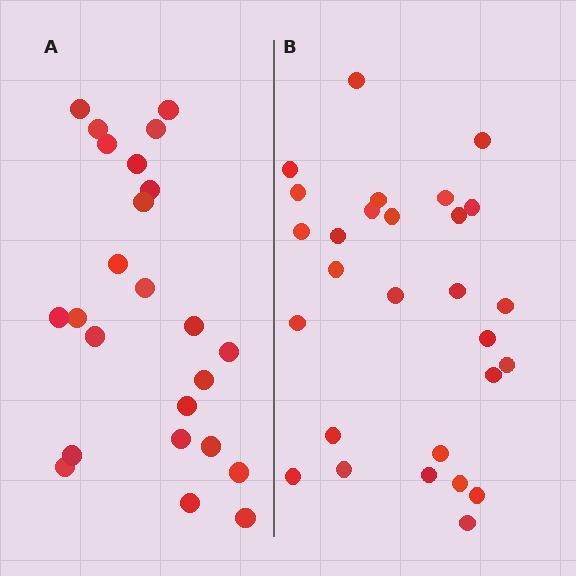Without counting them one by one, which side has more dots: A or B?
Region B (the right region) has more dots.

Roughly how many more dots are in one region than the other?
Region B has about 4 more dots than region A.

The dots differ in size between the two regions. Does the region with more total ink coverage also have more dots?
No. Region A has more total ink coverage because its dots are larger, but region B actually contains more individual dots. Total area can be misleading — the number of items is what matters here.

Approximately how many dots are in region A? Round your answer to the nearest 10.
About 20 dots. (The exact count is 24, which rounds to 20.)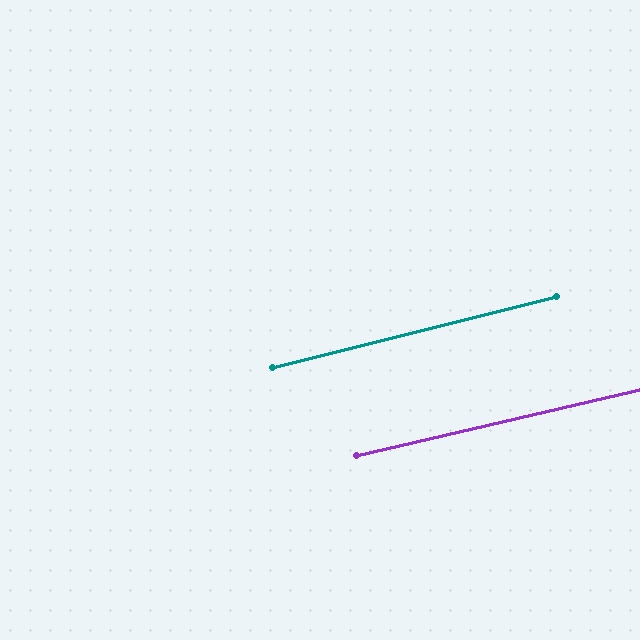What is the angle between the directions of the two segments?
Approximately 1 degree.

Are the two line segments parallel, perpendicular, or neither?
Parallel — their directions differ by only 0.9°.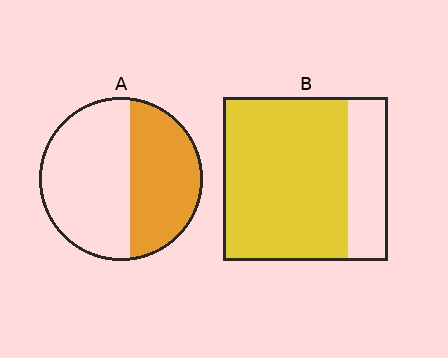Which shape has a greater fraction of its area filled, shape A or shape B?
Shape B.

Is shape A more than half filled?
No.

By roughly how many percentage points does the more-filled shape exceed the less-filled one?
By roughly 35 percentage points (B over A).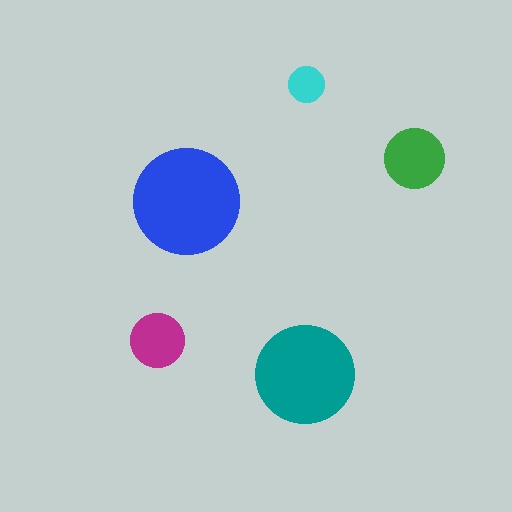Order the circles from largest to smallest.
the blue one, the teal one, the green one, the magenta one, the cyan one.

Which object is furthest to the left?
The magenta circle is leftmost.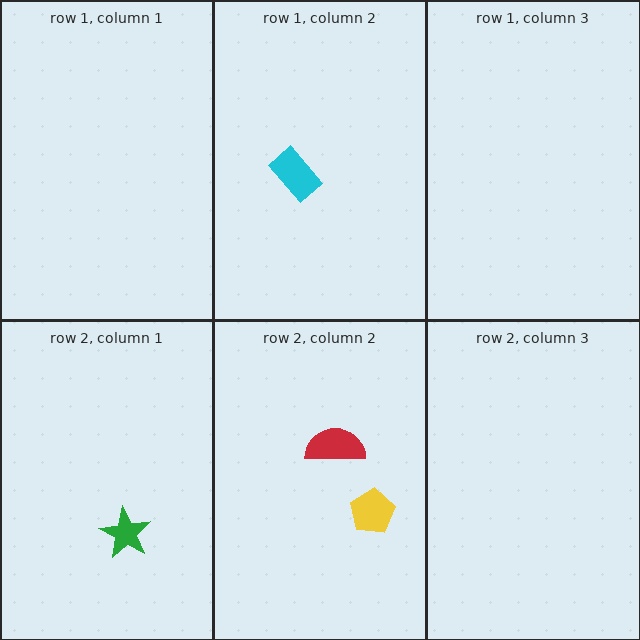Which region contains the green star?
The row 2, column 1 region.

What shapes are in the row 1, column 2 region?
The cyan rectangle.